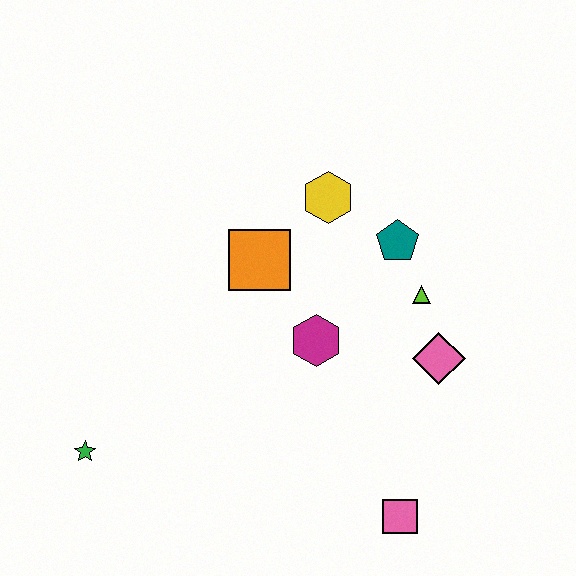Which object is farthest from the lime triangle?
The green star is farthest from the lime triangle.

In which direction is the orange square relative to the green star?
The orange square is above the green star.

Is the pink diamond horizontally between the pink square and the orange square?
No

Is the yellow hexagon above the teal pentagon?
Yes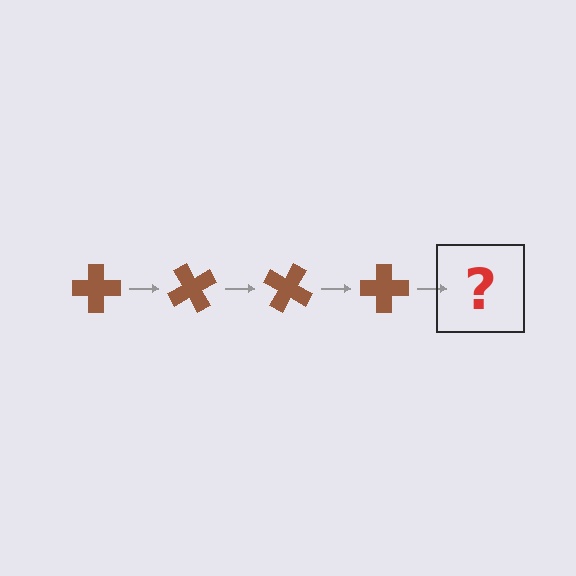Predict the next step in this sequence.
The next step is a brown cross rotated 240 degrees.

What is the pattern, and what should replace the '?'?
The pattern is that the cross rotates 60 degrees each step. The '?' should be a brown cross rotated 240 degrees.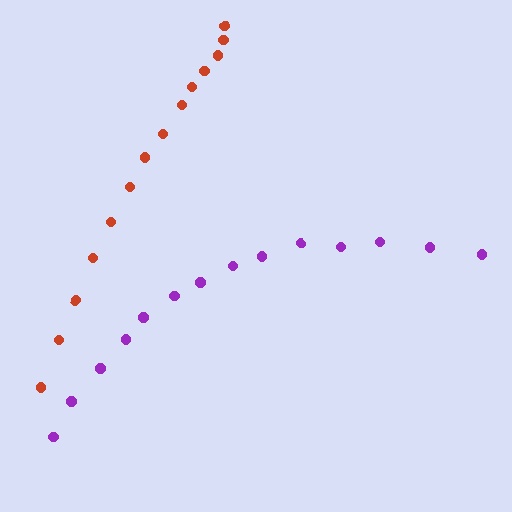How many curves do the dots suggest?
There are 2 distinct paths.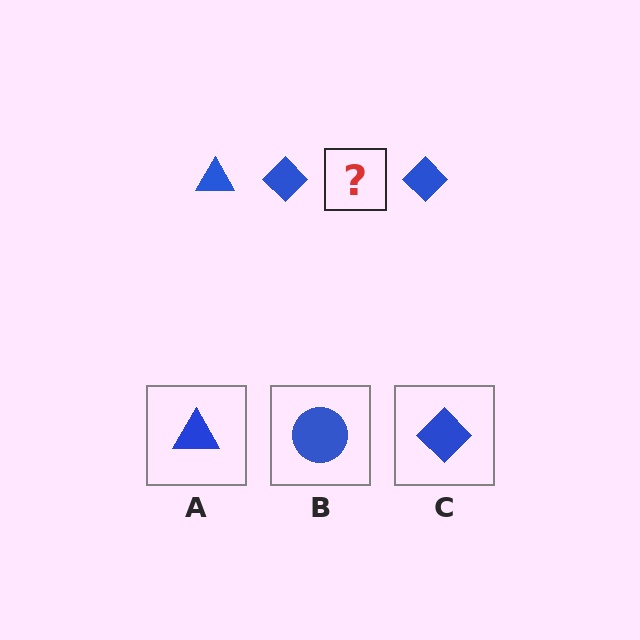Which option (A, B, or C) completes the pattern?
A.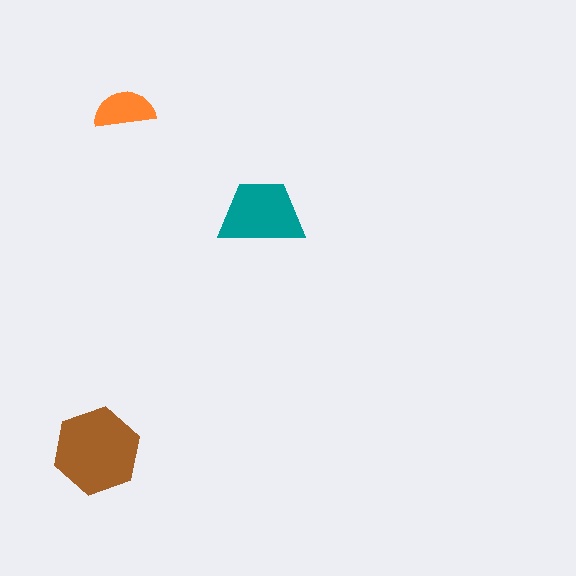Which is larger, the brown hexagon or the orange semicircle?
The brown hexagon.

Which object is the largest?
The brown hexagon.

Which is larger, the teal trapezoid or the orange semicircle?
The teal trapezoid.